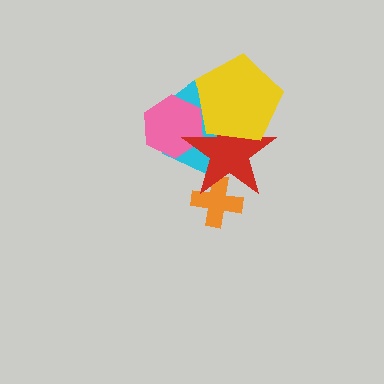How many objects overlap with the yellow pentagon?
3 objects overlap with the yellow pentagon.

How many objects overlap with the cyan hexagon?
3 objects overlap with the cyan hexagon.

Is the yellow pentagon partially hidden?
No, no other shape covers it.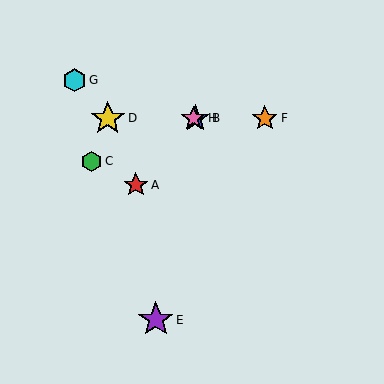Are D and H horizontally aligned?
Yes, both are at y≈118.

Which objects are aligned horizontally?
Objects B, D, F, H are aligned horizontally.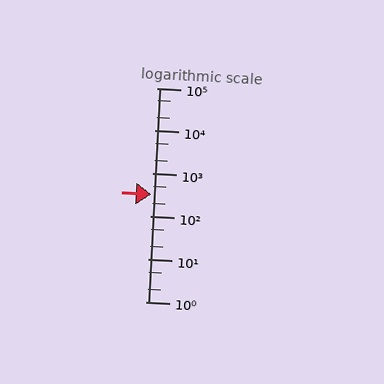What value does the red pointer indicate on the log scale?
The pointer indicates approximately 320.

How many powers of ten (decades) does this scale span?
The scale spans 5 decades, from 1 to 100000.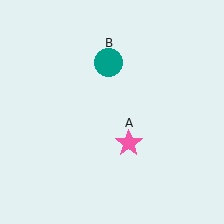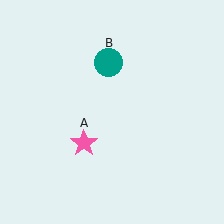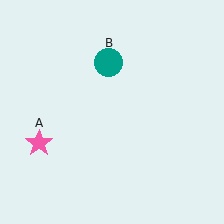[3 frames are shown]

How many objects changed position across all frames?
1 object changed position: pink star (object A).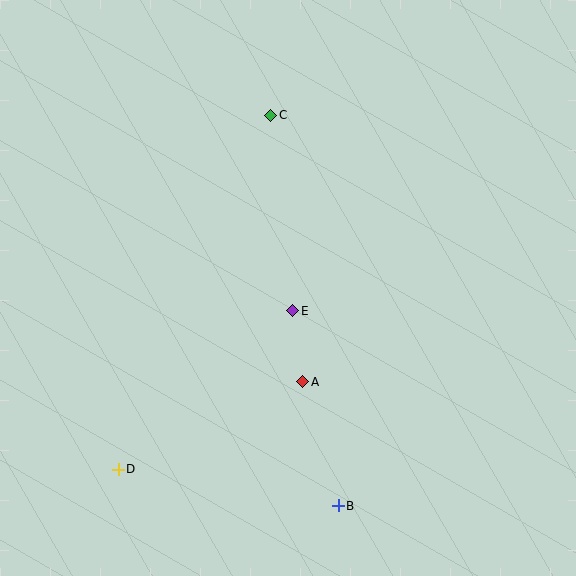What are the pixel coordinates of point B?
Point B is at (338, 506).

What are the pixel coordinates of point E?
Point E is at (293, 311).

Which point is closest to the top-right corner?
Point C is closest to the top-right corner.